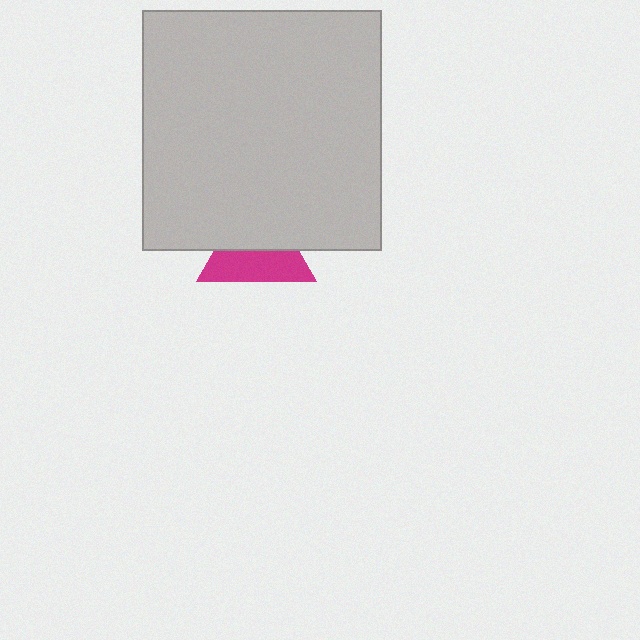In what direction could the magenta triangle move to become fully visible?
The magenta triangle could move down. That would shift it out from behind the light gray square entirely.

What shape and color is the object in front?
The object in front is a light gray square.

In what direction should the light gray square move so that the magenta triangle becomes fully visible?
The light gray square should move up. That is the shortest direction to clear the overlap and leave the magenta triangle fully visible.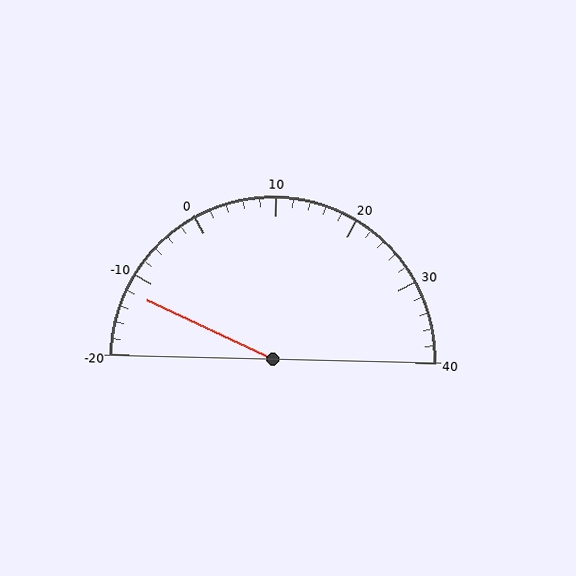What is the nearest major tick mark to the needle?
The nearest major tick mark is -10.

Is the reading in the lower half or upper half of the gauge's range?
The reading is in the lower half of the range (-20 to 40).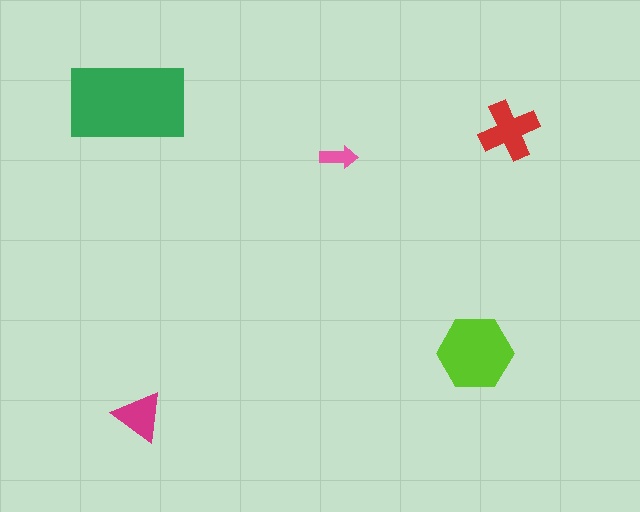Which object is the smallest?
The pink arrow.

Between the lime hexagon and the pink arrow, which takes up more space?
The lime hexagon.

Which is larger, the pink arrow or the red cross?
The red cross.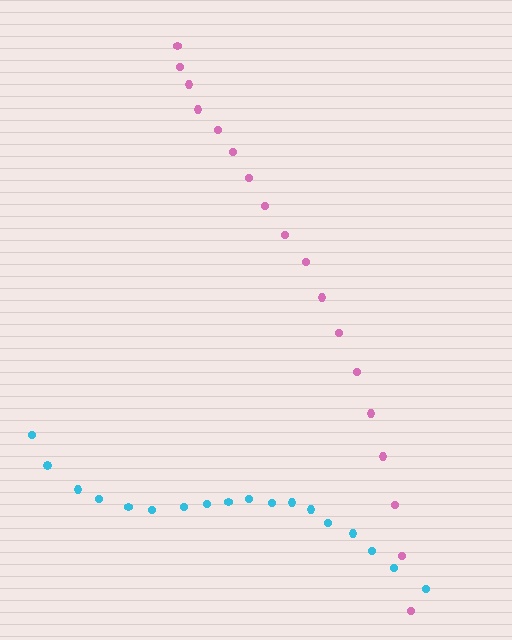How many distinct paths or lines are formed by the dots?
There are 2 distinct paths.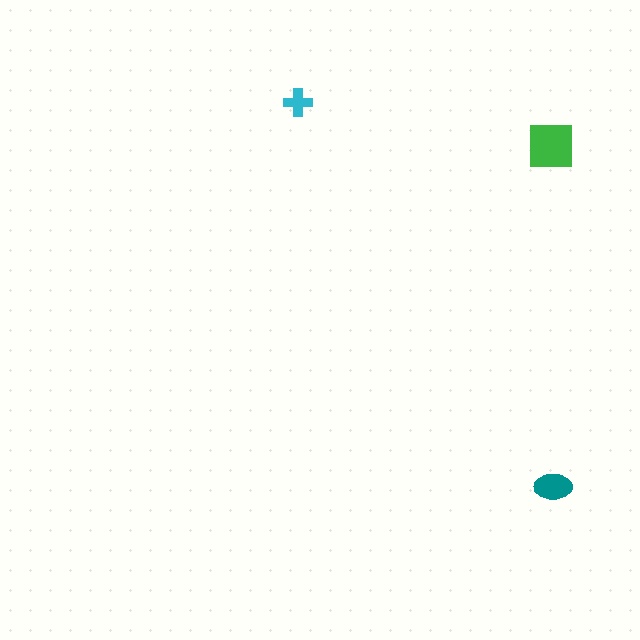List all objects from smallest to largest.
The cyan cross, the teal ellipse, the green square.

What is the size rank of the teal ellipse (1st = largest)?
2nd.